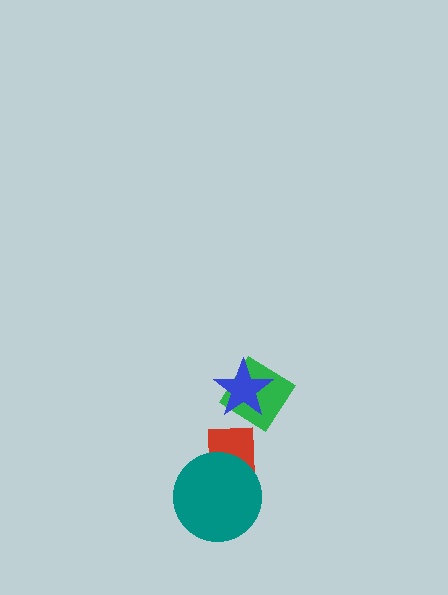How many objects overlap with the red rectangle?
1 object overlaps with the red rectangle.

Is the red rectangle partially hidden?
Yes, it is partially covered by another shape.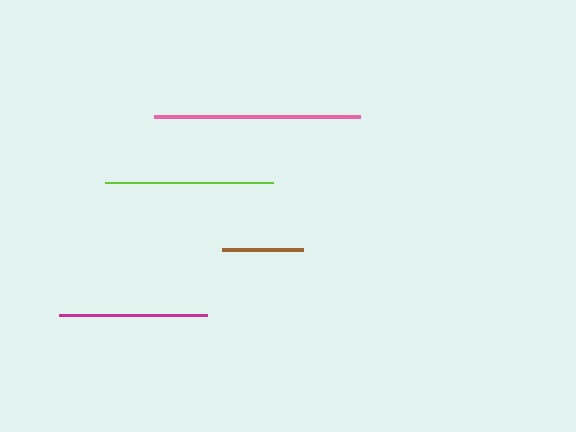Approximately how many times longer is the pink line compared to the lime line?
The pink line is approximately 1.2 times the length of the lime line.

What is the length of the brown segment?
The brown segment is approximately 81 pixels long.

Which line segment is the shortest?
The brown line is the shortest at approximately 81 pixels.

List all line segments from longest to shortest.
From longest to shortest: pink, lime, magenta, brown.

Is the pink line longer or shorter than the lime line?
The pink line is longer than the lime line.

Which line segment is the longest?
The pink line is the longest at approximately 206 pixels.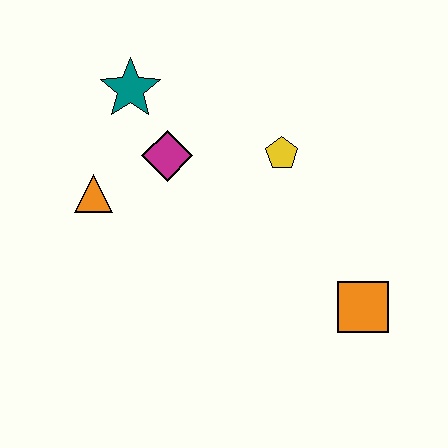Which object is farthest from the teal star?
The orange square is farthest from the teal star.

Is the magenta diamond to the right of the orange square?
No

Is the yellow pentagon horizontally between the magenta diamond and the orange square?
Yes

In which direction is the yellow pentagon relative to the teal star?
The yellow pentagon is to the right of the teal star.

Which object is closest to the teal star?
The magenta diamond is closest to the teal star.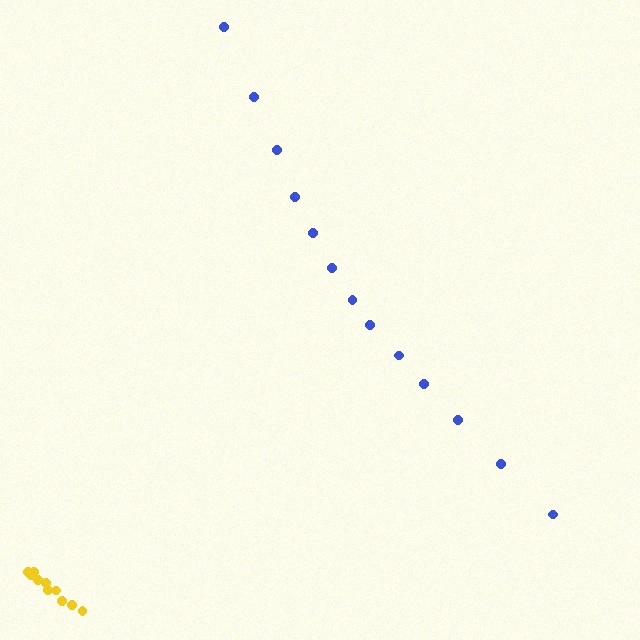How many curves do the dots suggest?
There are 2 distinct paths.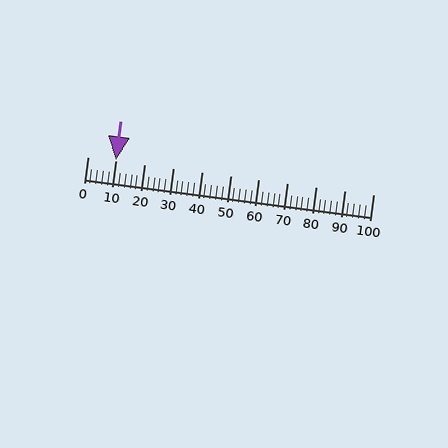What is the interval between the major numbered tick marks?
The major tick marks are spaced 10 units apart.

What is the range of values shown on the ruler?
The ruler shows values from 0 to 100.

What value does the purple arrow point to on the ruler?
The purple arrow points to approximately 10.